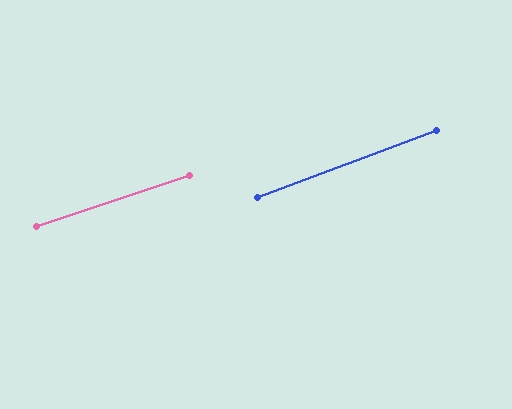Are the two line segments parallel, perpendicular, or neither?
Parallel — their directions differ by only 2.0°.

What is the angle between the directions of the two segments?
Approximately 2 degrees.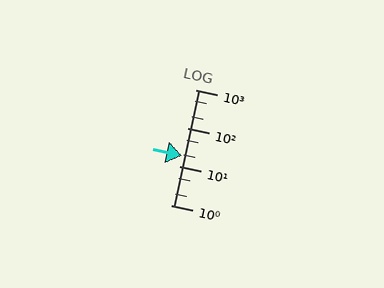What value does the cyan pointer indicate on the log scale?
The pointer indicates approximately 19.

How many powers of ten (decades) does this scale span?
The scale spans 3 decades, from 1 to 1000.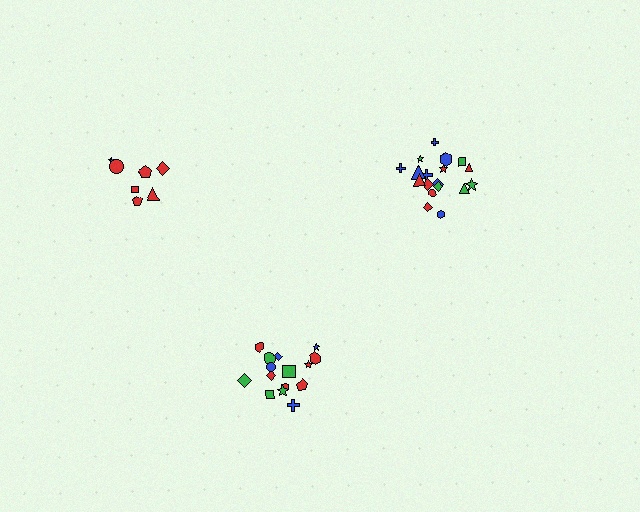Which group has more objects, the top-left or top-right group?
The top-right group.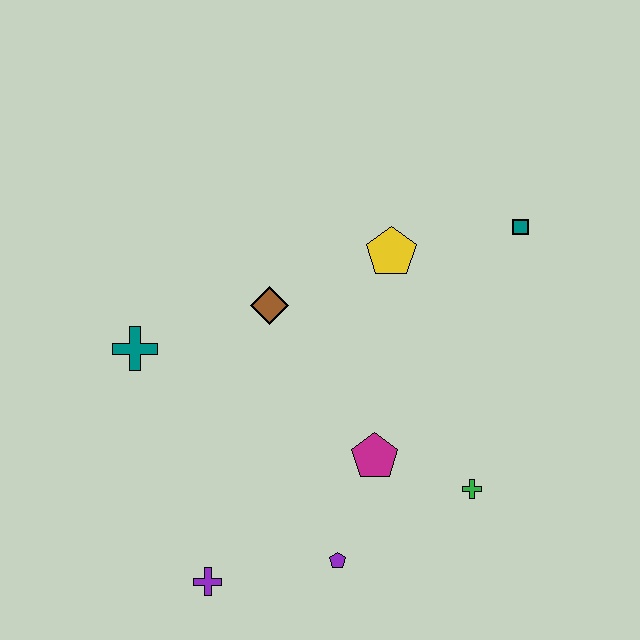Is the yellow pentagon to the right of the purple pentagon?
Yes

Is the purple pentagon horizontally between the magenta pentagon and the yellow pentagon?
No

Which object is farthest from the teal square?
The purple cross is farthest from the teal square.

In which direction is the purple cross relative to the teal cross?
The purple cross is below the teal cross.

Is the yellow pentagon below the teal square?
Yes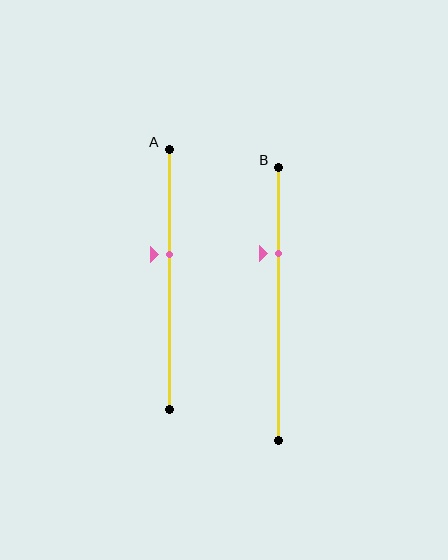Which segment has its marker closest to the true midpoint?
Segment A has its marker closest to the true midpoint.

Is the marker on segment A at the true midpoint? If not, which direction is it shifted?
No, the marker on segment A is shifted upward by about 10% of the segment length.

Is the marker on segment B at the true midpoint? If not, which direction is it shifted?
No, the marker on segment B is shifted upward by about 19% of the segment length.